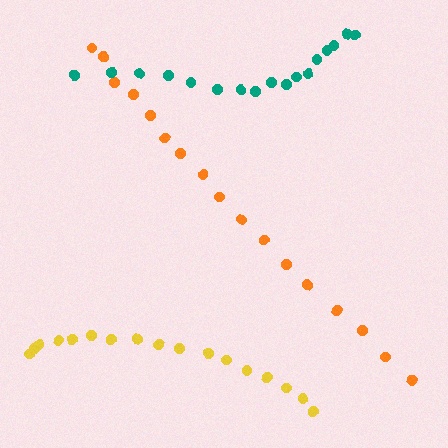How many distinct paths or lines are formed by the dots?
There are 3 distinct paths.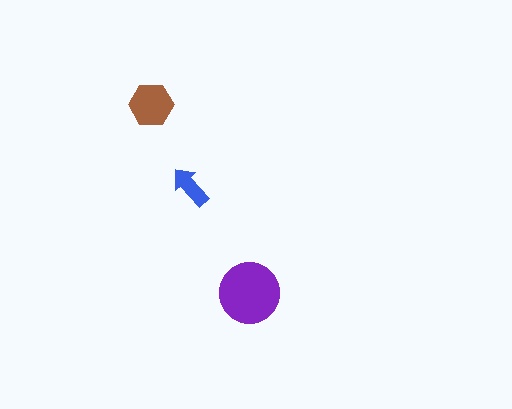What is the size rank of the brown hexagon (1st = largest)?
2nd.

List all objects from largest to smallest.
The purple circle, the brown hexagon, the blue arrow.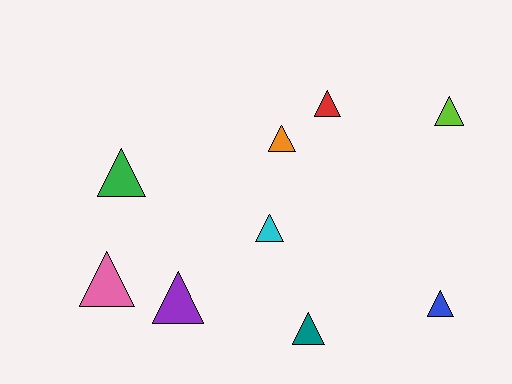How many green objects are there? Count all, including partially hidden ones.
There is 1 green object.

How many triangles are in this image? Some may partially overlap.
There are 9 triangles.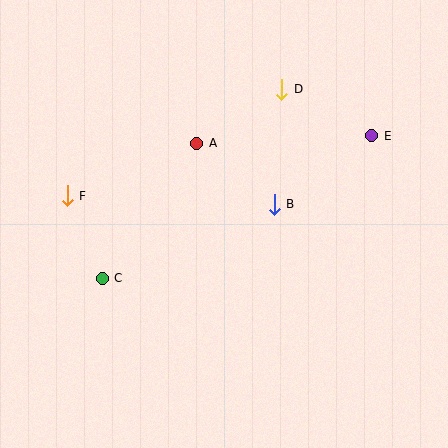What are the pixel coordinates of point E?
Point E is at (372, 136).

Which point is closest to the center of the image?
Point B at (274, 204) is closest to the center.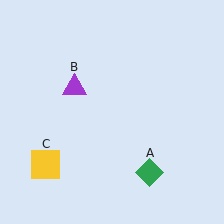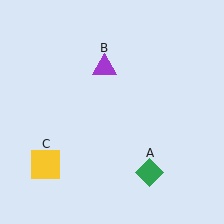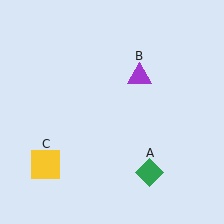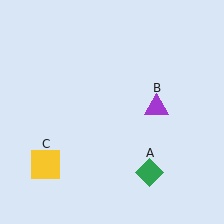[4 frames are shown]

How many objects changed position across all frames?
1 object changed position: purple triangle (object B).